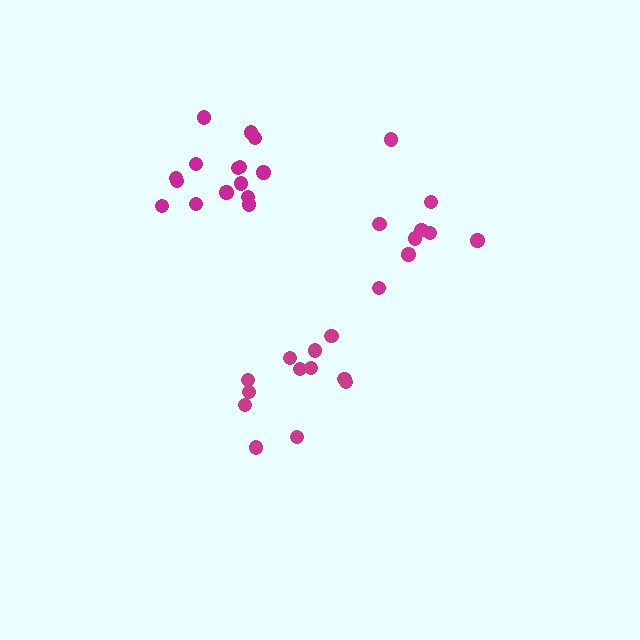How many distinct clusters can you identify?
There are 3 distinct clusters.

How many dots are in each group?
Group 1: 12 dots, Group 2: 15 dots, Group 3: 9 dots (36 total).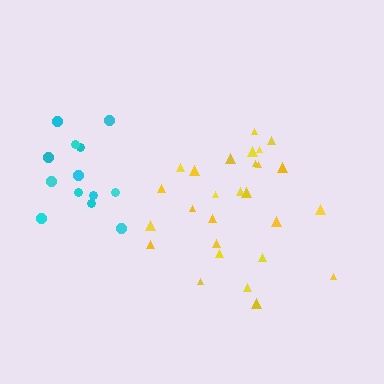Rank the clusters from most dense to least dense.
yellow, cyan.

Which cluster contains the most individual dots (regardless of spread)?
Yellow (27).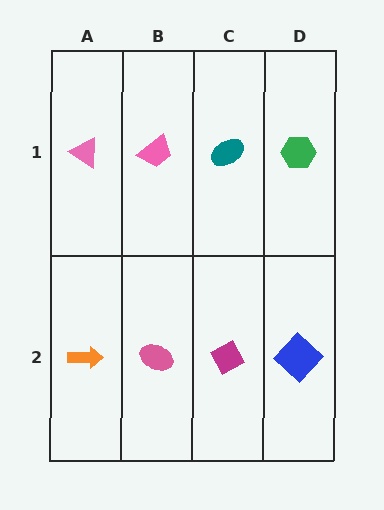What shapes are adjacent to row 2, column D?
A green hexagon (row 1, column D), a magenta diamond (row 2, column C).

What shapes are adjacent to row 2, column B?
A pink trapezoid (row 1, column B), an orange arrow (row 2, column A), a magenta diamond (row 2, column C).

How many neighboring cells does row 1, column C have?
3.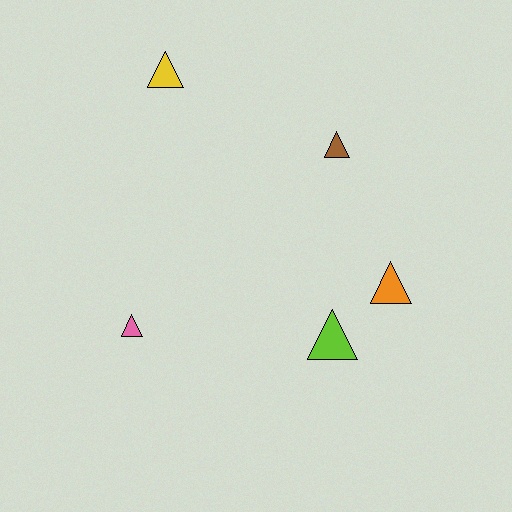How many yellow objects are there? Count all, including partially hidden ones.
There is 1 yellow object.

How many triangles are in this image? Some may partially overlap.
There are 5 triangles.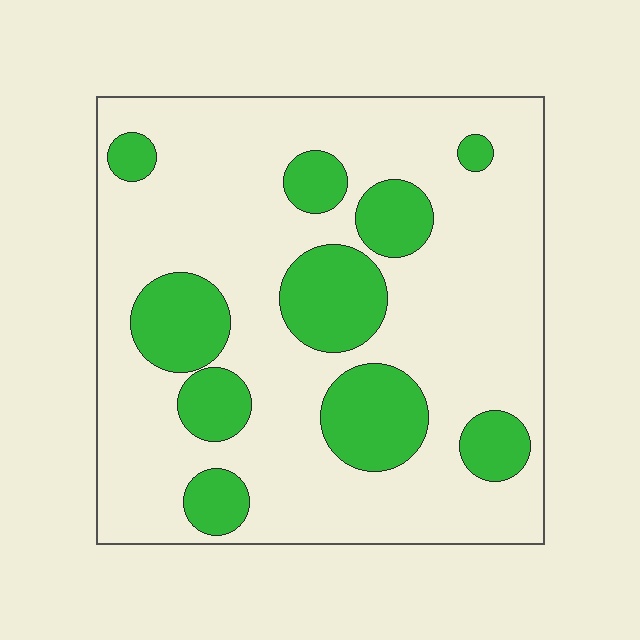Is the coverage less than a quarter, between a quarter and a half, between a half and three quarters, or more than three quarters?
Less than a quarter.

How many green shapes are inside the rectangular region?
10.